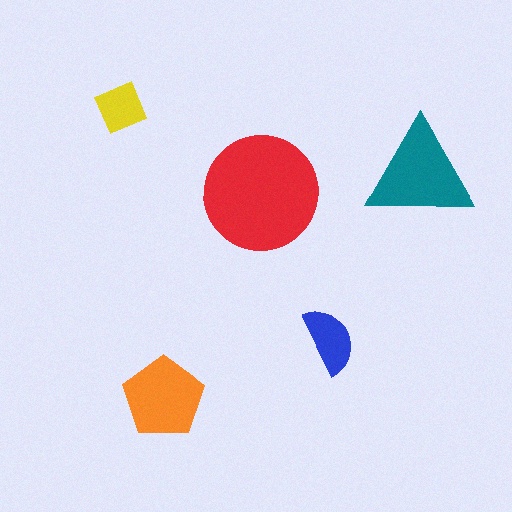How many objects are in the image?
There are 5 objects in the image.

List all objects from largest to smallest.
The red circle, the teal triangle, the orange pentagon, the blue semicircle, the yellow diamond.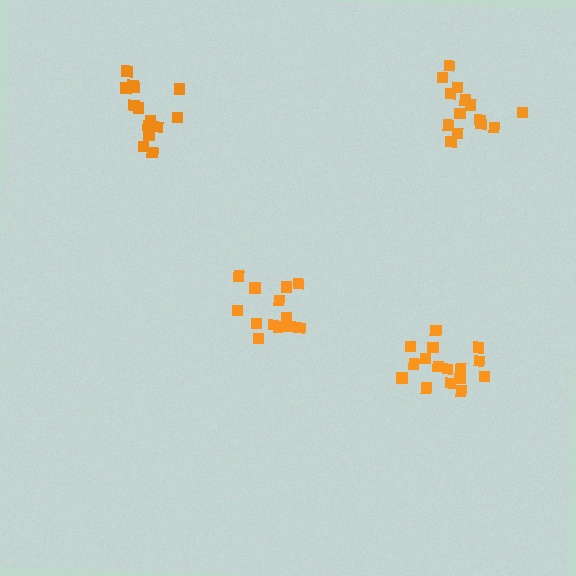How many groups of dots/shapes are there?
There are 4 groups.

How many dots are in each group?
Group 1: 16 dots, Group 2: 14 dots, Group 3: 14 dots, Group 4: 14 dots (58 total).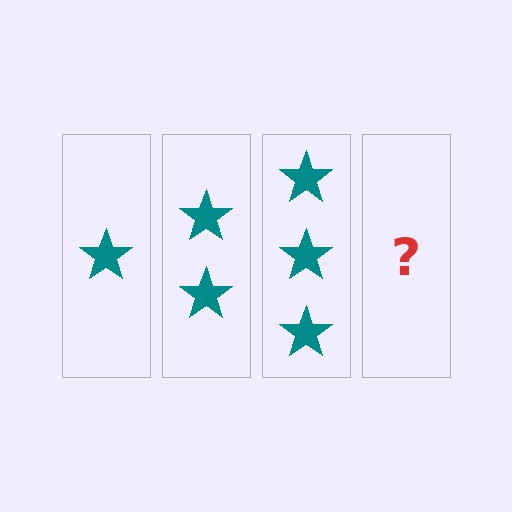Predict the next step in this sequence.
The next step is 4 stars.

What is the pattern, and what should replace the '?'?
The pattern is that each step adds one more star. The '?' should be 4 stars.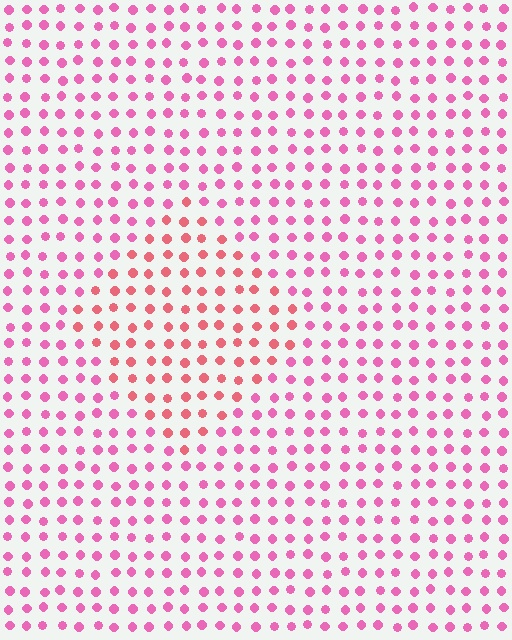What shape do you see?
I see a diamond.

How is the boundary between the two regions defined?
The boundary is defined purely by a slight shift in hue (about 29 degrees). Spacing, size, and orientation are identical on both sides.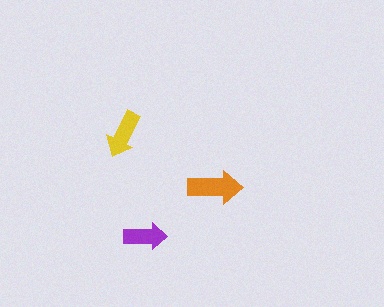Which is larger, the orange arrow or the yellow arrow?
The orange one.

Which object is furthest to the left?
The yellow arrow is leftmost.